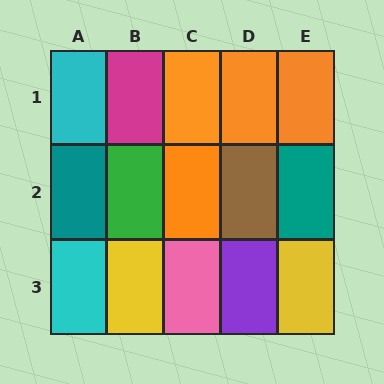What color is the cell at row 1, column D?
Orange.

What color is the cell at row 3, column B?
Yellow.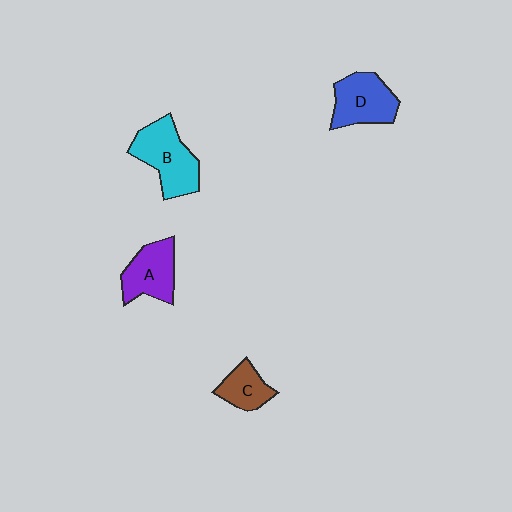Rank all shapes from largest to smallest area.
From largest to smallest: B (cyan), D (blue), A (purple), C (brown).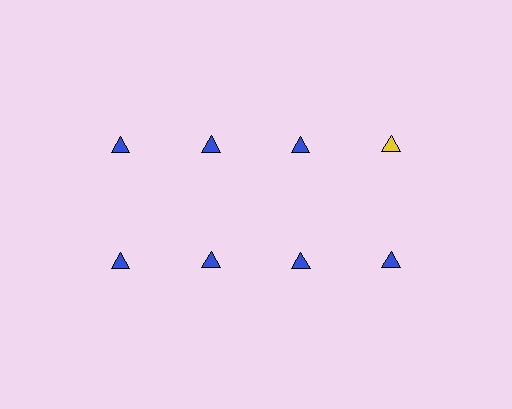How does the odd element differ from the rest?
It has a different color: yellow instead of blue.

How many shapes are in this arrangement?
There are 8 shapes arranged in a grid pattern.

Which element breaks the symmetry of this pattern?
The yellow triangle in the top row, second from right column breaks the symmetry. All other shapes are blue triangles.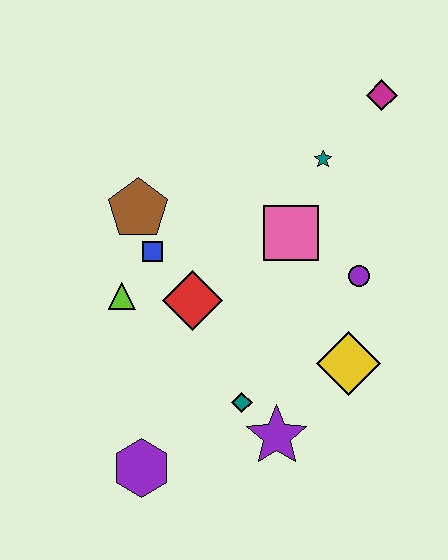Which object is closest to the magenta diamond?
The teal star is closest to the magenta diamond.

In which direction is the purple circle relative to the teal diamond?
The purple circle is above the teal diamond.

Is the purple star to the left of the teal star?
Yes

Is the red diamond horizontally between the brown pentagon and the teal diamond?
Yes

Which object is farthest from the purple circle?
The purple hexagon is farthest from the purple circle.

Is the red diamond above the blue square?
No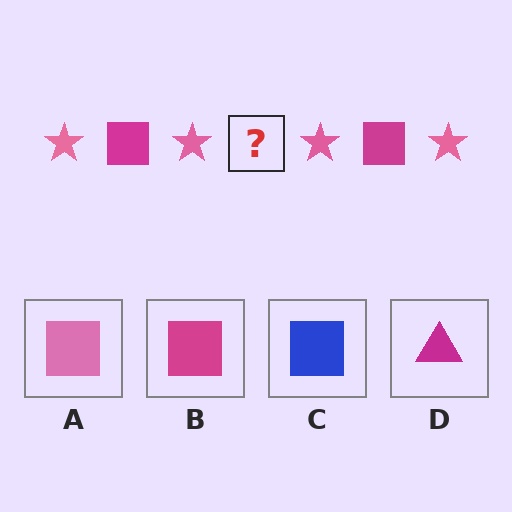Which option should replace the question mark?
Option B.